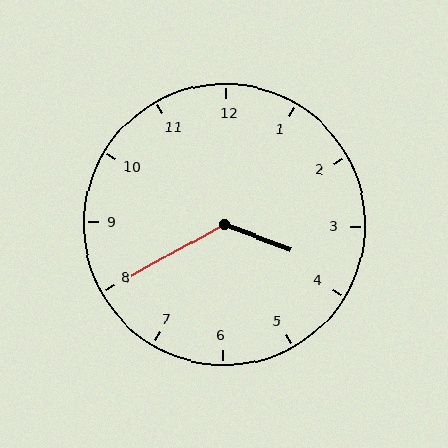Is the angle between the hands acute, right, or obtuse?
It is obtuse.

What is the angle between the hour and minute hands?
Approximately 130 degrees.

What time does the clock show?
3:40.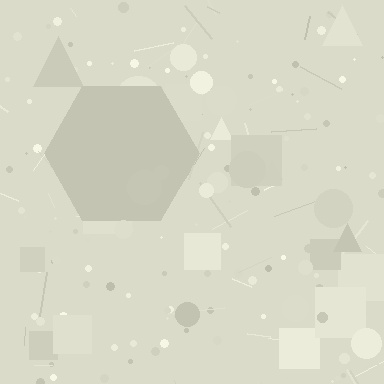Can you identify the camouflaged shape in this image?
The camouflaged shape is a hexagon.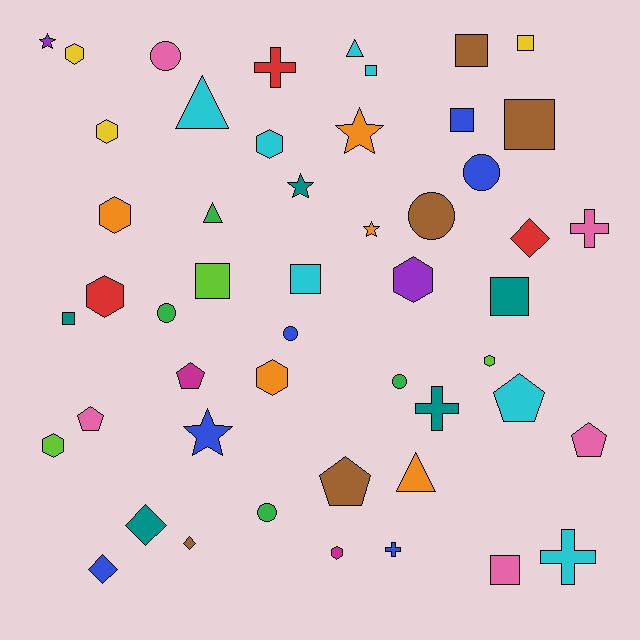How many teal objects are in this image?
There are 5 teal objects.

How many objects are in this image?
There are 50 objects.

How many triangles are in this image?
There are 4 triangles.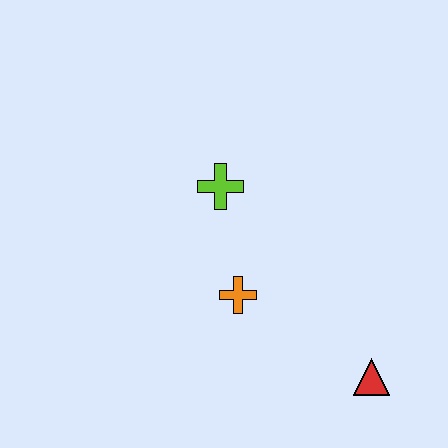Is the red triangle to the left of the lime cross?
No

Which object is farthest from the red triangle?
The lime cross is farthest from the red triangle.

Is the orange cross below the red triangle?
No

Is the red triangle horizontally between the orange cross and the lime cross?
No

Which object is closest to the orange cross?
The lime cross is closest to the orange cross.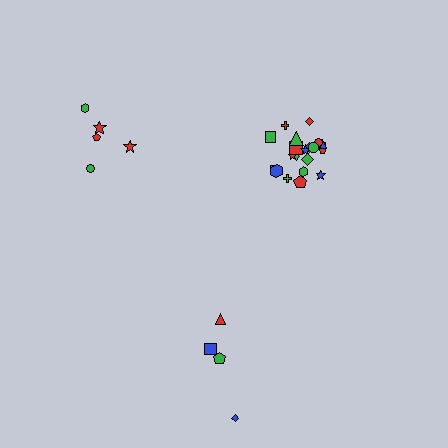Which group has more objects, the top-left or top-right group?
The top-right group.